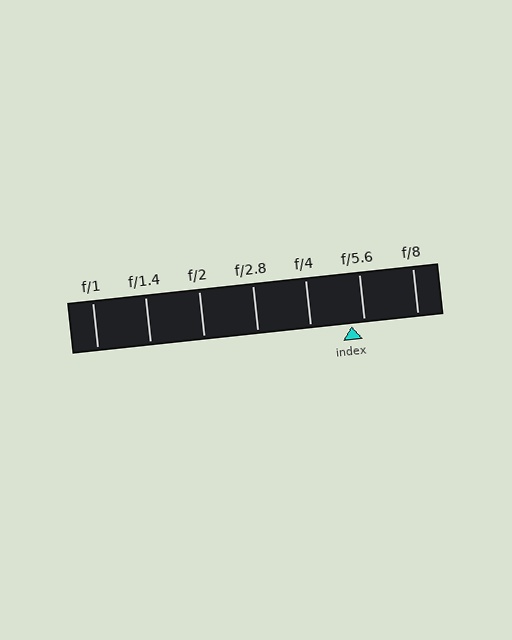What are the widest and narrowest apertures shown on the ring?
The widest aperture shown is f/1 and the narrowest is f/8.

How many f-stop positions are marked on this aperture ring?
There are 7 f-stop positions marked.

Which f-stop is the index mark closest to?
The index mark is closest to f/5.6.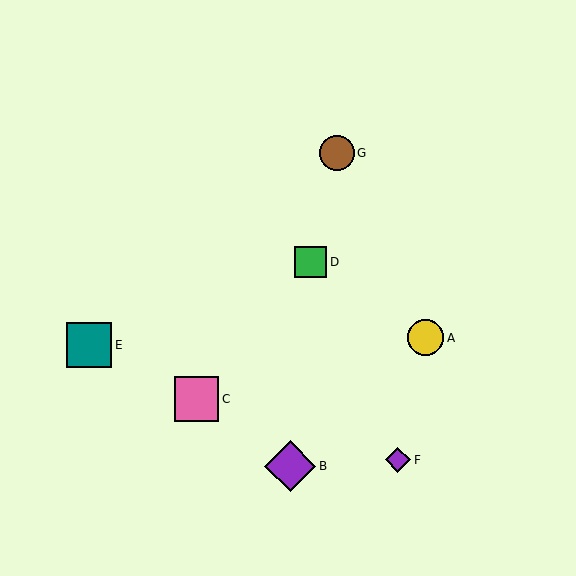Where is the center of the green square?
The center of the green square is at (311, 262).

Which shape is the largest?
The purple diamond (labeled B) is the largest.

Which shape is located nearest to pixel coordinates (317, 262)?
The green square (labeled D) at (311, 262) is nearest to that location.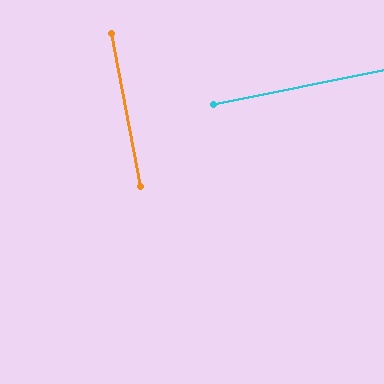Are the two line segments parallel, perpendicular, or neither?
Perpendicular — they meet at approximately 89°.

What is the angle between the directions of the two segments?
Approximately 89 degrees.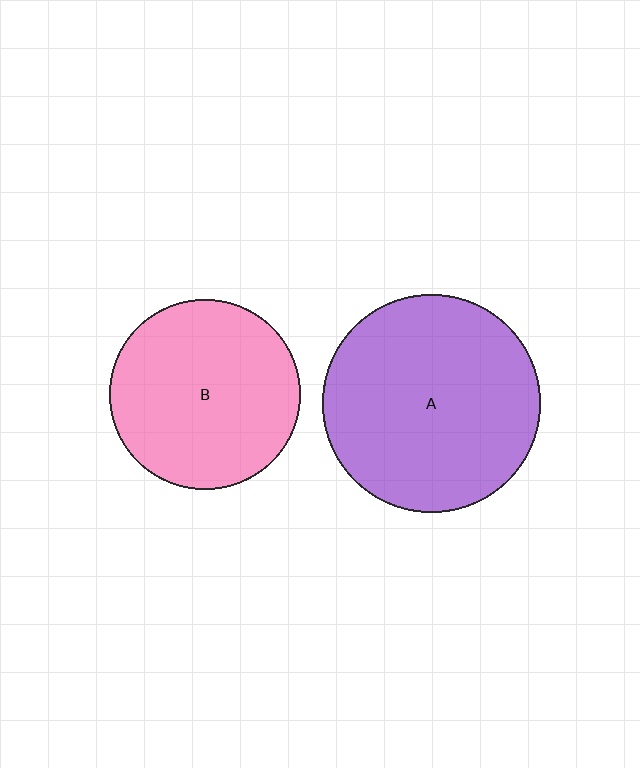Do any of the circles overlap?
No, none of the circles overlap.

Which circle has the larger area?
Circle A (purple).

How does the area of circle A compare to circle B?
Approximately 1.3 times.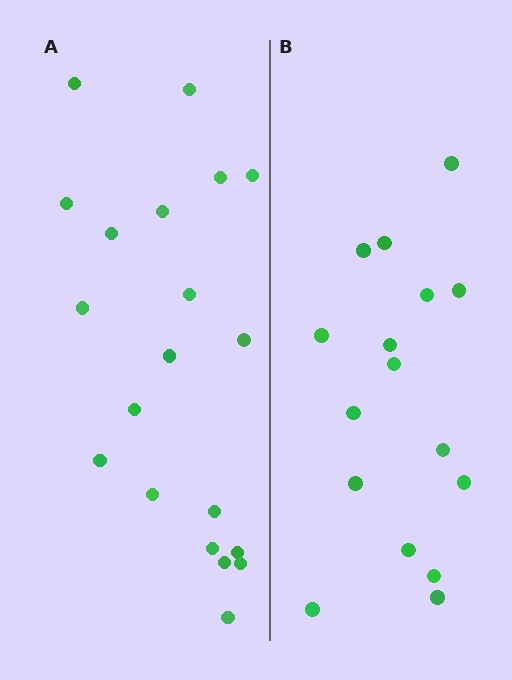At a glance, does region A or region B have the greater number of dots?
Region A (the left region) has more dots.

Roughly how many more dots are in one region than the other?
Region A has about 4 more dots than region B.